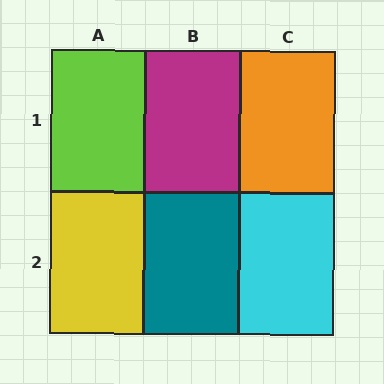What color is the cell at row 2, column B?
Teal.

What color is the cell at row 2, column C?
Cyan.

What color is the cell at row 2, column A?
Yellow.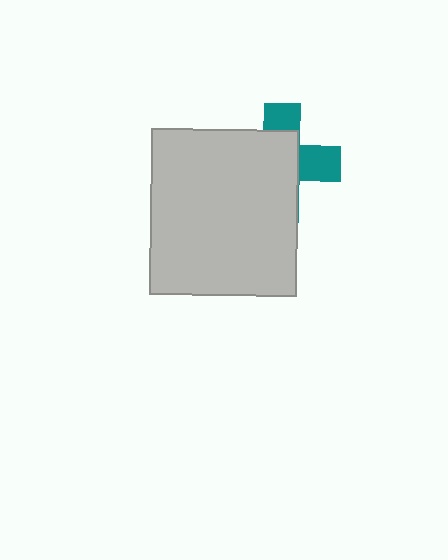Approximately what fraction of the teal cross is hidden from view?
Roughly 66% of the teal cross is hidden behind the light gray rectangle.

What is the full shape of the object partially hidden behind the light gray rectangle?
The partially hidden object is a teal cross.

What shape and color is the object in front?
The object in front is a light gray rectangle.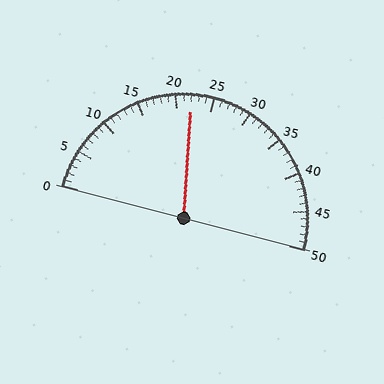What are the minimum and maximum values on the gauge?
The gauge ranges from 0 to 50.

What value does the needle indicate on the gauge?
The needle indicates approximately 22.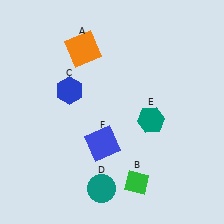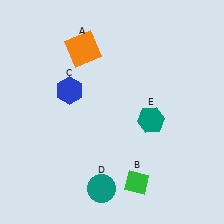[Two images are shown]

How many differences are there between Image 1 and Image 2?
There is 1 difference between the two images.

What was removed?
The blue square (F) was removed in Image 2.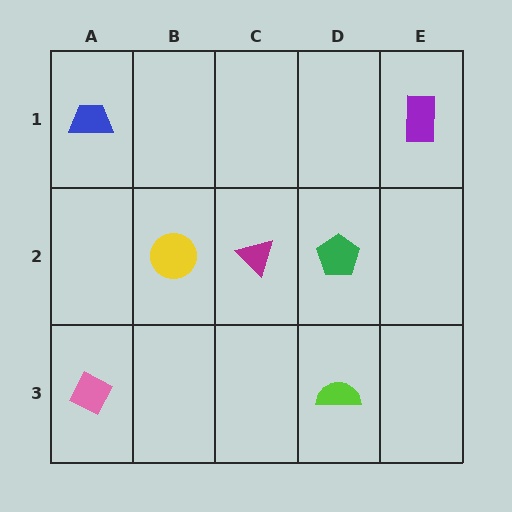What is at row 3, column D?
A lime semicircle.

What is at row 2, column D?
A green pentagon.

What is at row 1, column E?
A purple rectangle.